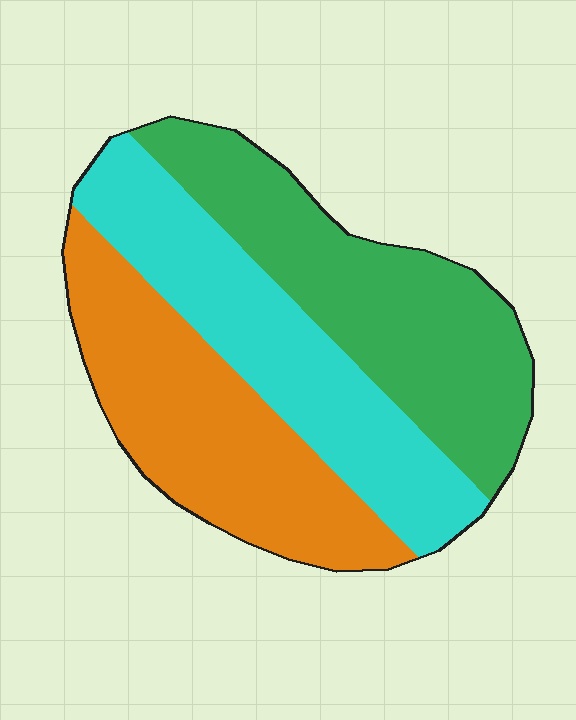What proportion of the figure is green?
Green takes up about one third (1/3) of the figure.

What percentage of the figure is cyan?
Cyan takes up between a sixth and a third of the figure.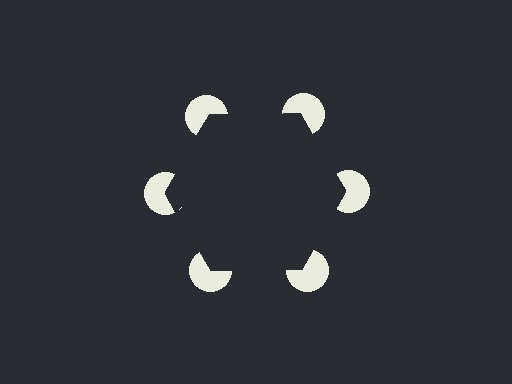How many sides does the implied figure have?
6 sides.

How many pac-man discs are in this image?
There are 6 — one at each vertex of the illusory hexagon.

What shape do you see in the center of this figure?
An illusory hexagon — its edges are inferred from the aligned wedge cuts in the pac-man discs, not physically drawn.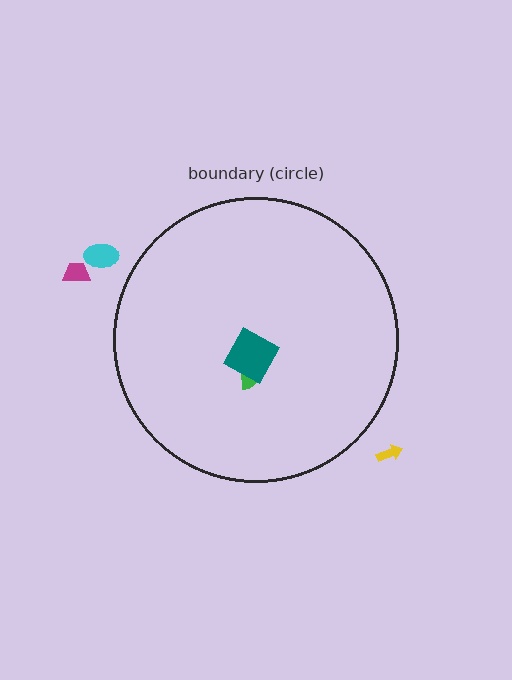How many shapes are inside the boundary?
2 inside, 3 outside.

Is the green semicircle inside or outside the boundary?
Inside.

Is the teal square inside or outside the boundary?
Inside.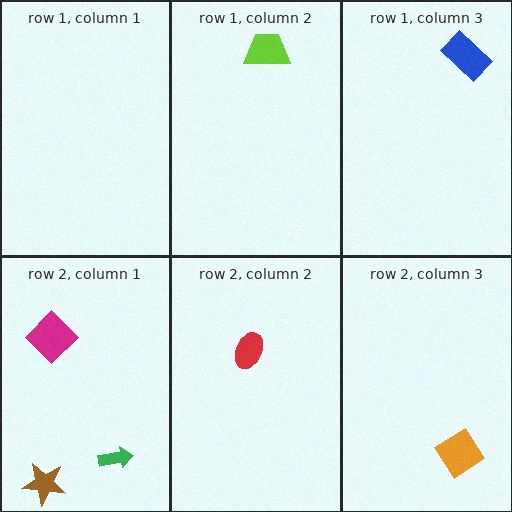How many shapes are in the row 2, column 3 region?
1.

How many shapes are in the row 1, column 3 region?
1.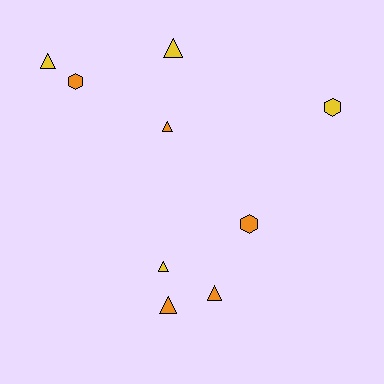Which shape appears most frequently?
Triangle, with 6 objects.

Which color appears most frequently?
Orange, with 5 objects.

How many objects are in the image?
There are 9 objects.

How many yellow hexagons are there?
There is 1 yellow hexagon.